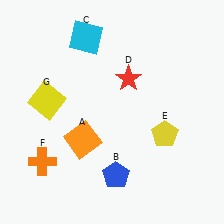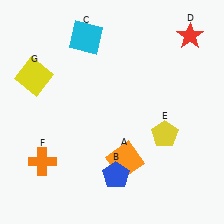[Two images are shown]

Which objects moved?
The objects that moved are: the orange square (A), the red star (D), the yellow square (G).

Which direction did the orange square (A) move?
The orange square (A) moved right.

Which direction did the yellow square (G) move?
The yellow square (G) moved up.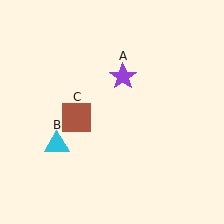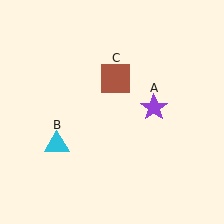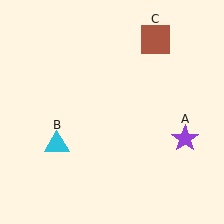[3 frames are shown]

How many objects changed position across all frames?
2 objects changed position: purple star (object A), brown square (object C).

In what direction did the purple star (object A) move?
The purple star (object A) moved down and to the right.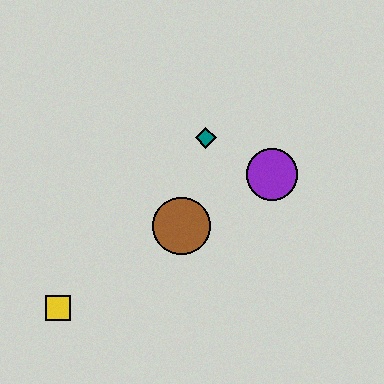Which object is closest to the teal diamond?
The purple circle is closest to the teal diamond.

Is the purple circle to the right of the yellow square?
Yes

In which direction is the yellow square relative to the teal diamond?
The yellow square is below the teal diamond.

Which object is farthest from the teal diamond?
The yellow square is farthest from the teal diamond.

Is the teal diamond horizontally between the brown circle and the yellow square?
No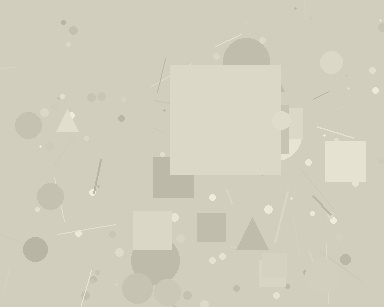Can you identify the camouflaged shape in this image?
The camouflaged shape is a square.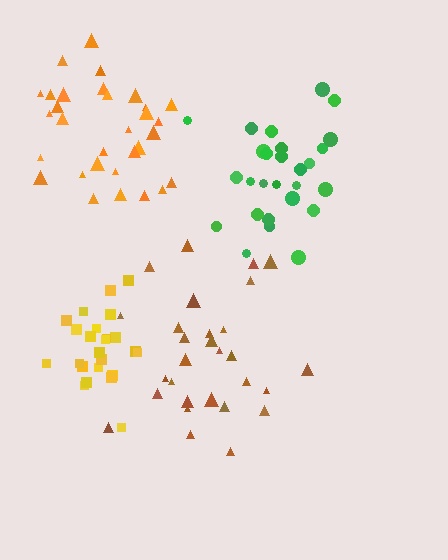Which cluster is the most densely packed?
Yellow.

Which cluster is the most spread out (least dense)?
Orange.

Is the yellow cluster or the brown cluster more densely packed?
Yellow.